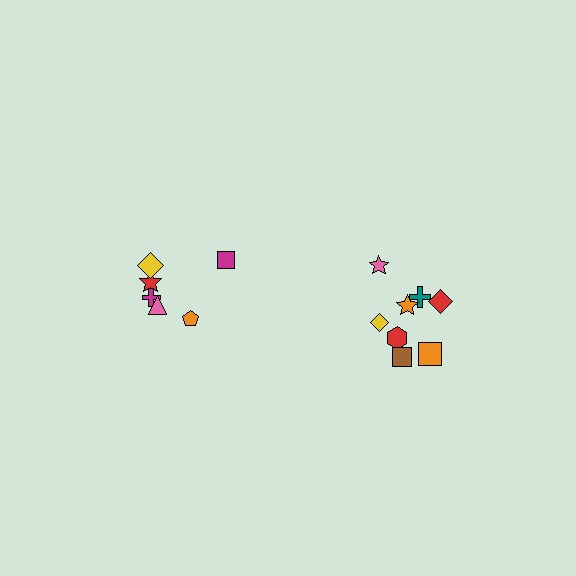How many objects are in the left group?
There are 6 objects.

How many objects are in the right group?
There are 8 objects.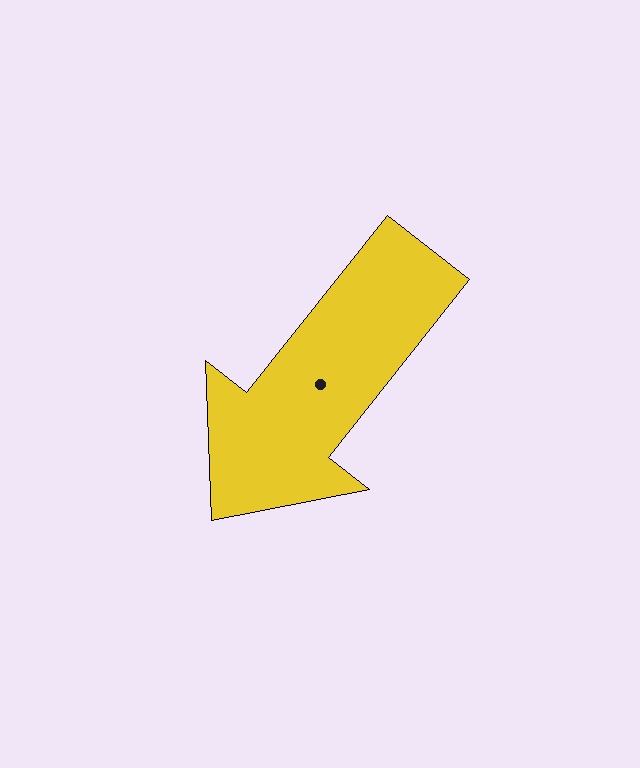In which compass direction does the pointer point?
Southwest.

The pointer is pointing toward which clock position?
Roughly 7 o'clock.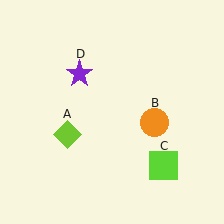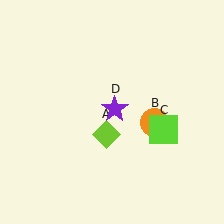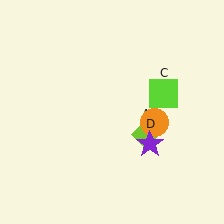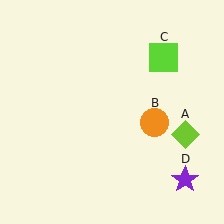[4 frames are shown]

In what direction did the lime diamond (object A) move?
The lime diamond (object A) moved right.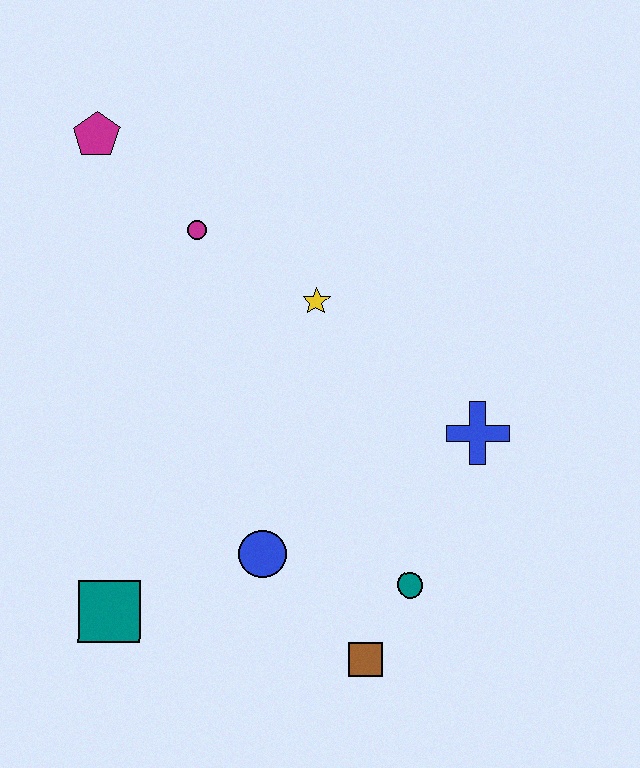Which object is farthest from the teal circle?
The magenta pentagon is farthest from the teal circle.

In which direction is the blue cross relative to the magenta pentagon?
The blue cross is to the right of the magenta pentagon.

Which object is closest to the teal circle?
The brown square is closest to the teal circle.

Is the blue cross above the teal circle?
Yes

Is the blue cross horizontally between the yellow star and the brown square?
No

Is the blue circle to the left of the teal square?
No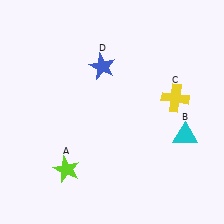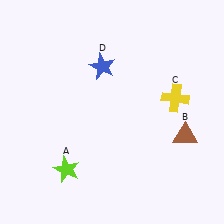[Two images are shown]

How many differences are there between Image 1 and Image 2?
There is 1 difference between the two images.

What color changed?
The triangle (B) changed from cyan in Image 1 to brown in Image 2.